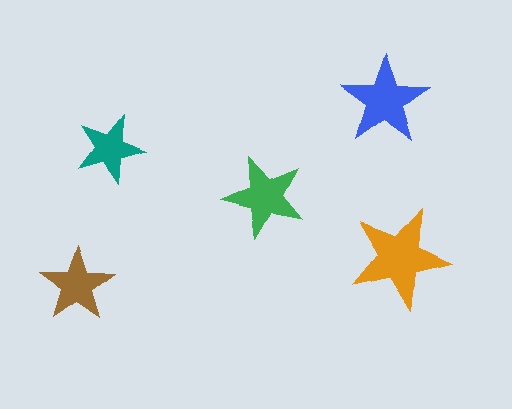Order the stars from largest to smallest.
the orange one, the blue one, the green one, the brown one, the teal one.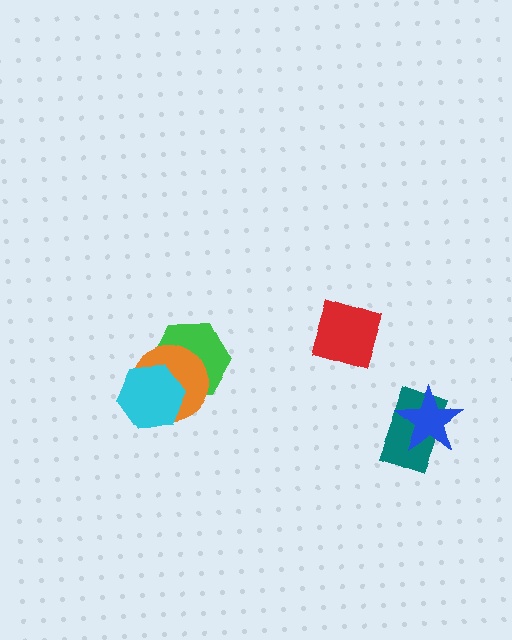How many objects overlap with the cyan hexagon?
2 objects overlap with the cyan hexagon.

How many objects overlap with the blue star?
1 object overlaps with the blue star.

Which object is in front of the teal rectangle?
The blue star is in front of the teal rectangle.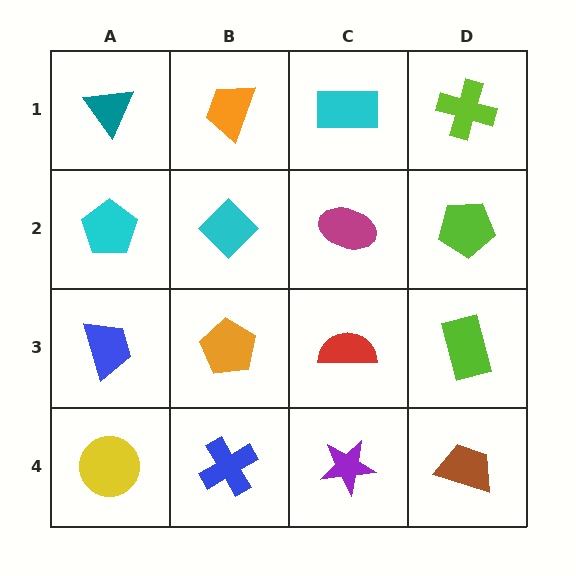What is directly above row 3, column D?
A lime pentagon.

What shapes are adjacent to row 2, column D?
A lime cross (row 1, column D), a lime rectangle (row 3, column D), a magenta ellipse (row 2, column C).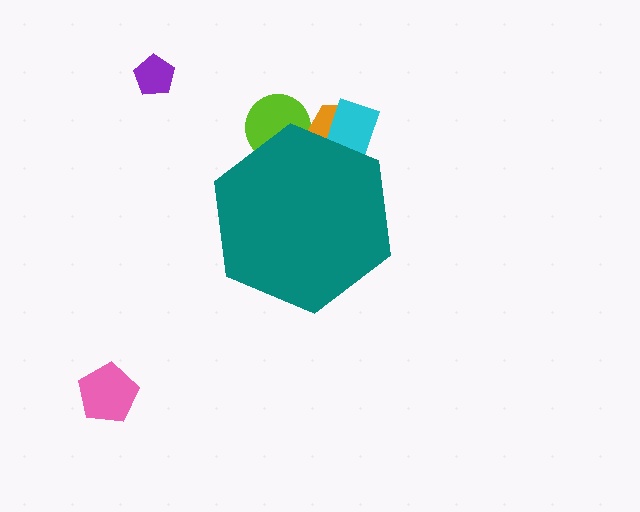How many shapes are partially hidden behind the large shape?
3 shapes are partially hidden.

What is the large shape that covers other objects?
A teal hexagon.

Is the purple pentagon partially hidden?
No, the purple pentagon is fully visible.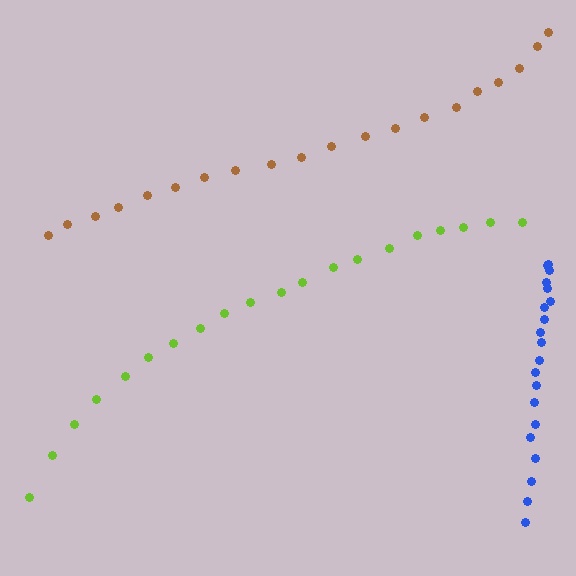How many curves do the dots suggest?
There are 3 distinct paths.